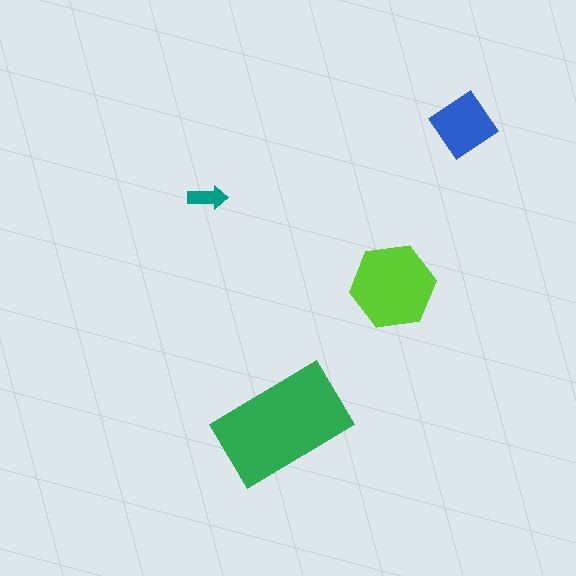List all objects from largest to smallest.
The green rectangle, the lime hexagon, the blue diamond, the teal arrow.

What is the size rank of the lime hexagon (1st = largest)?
2nd.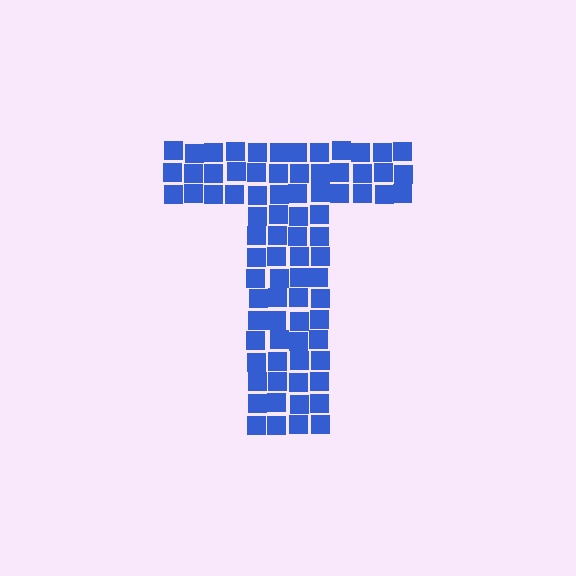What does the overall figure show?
The overall figure shows the letter T.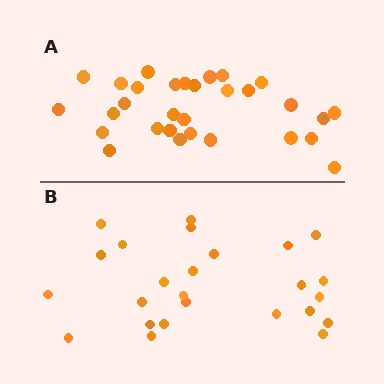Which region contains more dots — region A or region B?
Region A (the top region) has more dots.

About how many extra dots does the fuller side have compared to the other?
Region A has about 5 more dots than region B.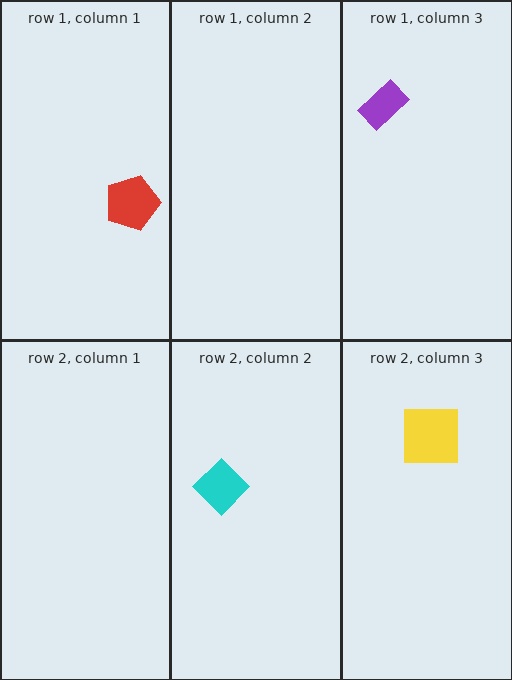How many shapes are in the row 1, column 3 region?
1.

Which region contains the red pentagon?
The row 1, column 1 region.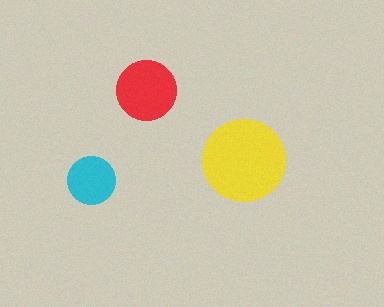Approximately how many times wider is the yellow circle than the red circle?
About 1.5 times wider.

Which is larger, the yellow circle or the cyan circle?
The yellow one.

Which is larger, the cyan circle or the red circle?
The red one.